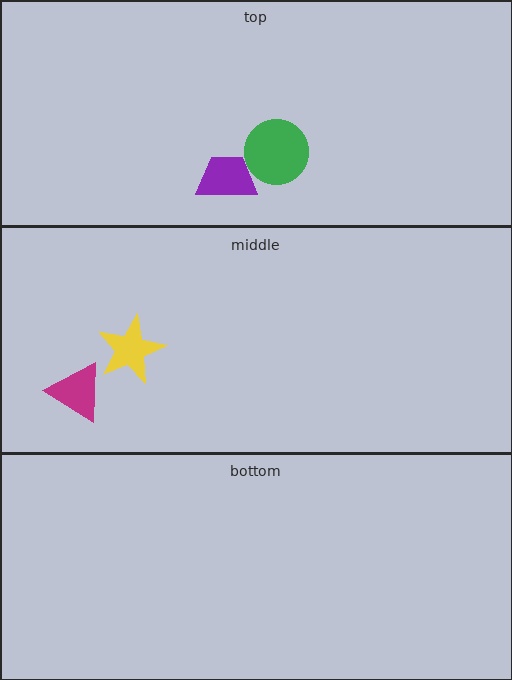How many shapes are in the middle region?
2.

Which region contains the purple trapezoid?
The top region.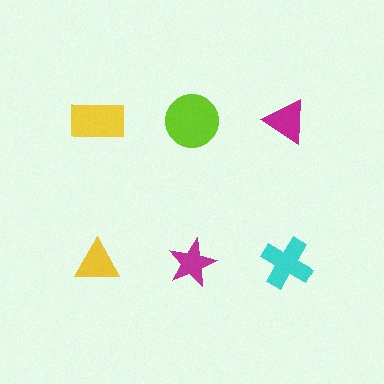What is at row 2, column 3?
A cyan cross.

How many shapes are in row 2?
3 shapes.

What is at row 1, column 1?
A yellow rectangle.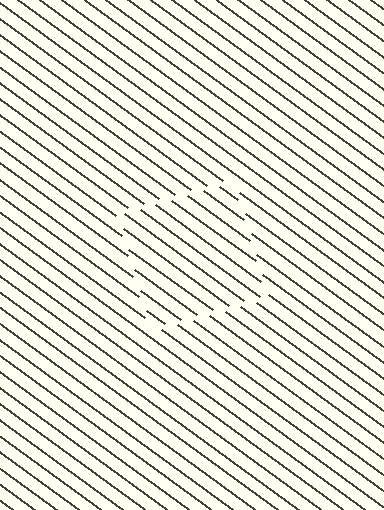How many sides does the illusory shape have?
4 sides — the line-ends trace a square.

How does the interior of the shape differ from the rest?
The interior of the shape contains the same grating, shifted by half a period — the contour is defined by the phase discontinuity where line-ends from the inner and outer gratings abut.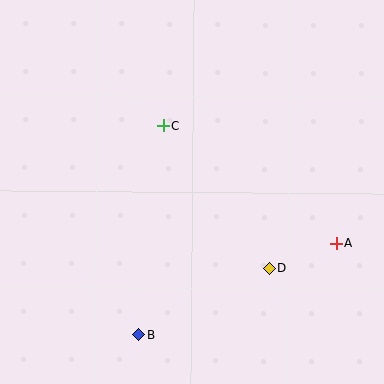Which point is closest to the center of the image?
Point C at (163, 126) is closest to the center.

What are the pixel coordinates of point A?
Point A is at (336, 244).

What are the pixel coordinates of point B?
Point B is at (138, 334).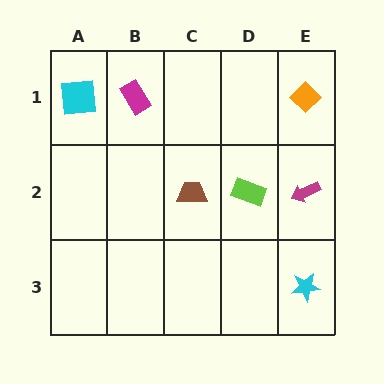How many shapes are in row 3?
1 shape.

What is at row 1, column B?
A magenta rectangle.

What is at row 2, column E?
A magenta arrow.